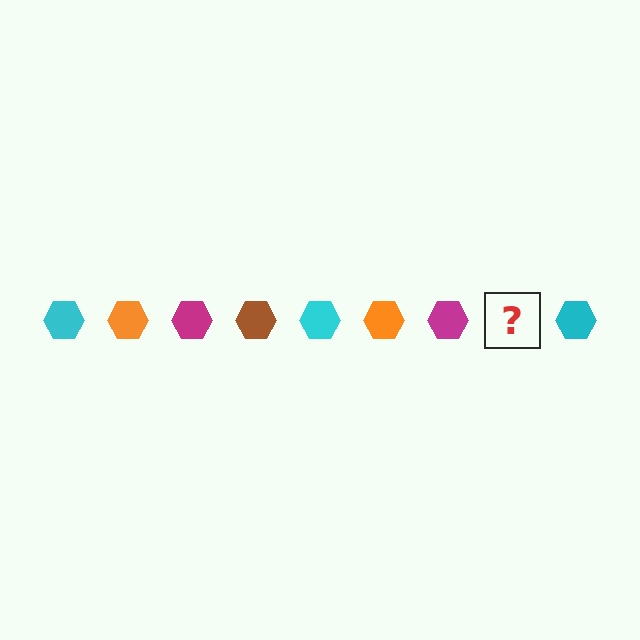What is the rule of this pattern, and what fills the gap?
The rule is that the pattern cycles through cyan, orange, magenta, brown hexagons. The gap should be filled with a brown hexagon.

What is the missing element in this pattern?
The missing element is a brown hexagon.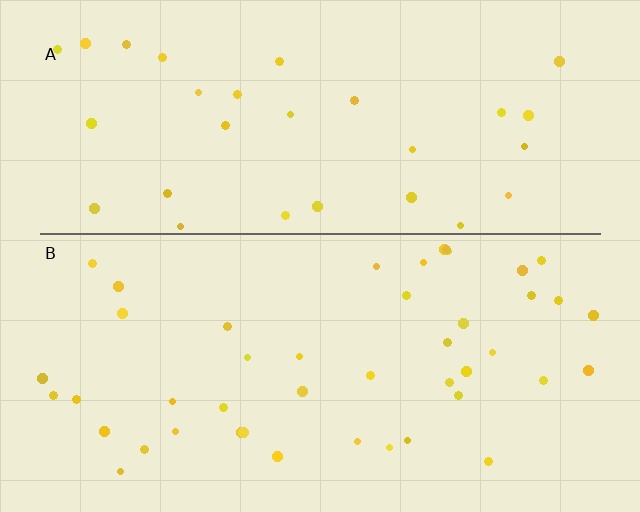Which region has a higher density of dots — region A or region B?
B (the bottom).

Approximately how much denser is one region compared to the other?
Approximately 1.4× — region B over region A.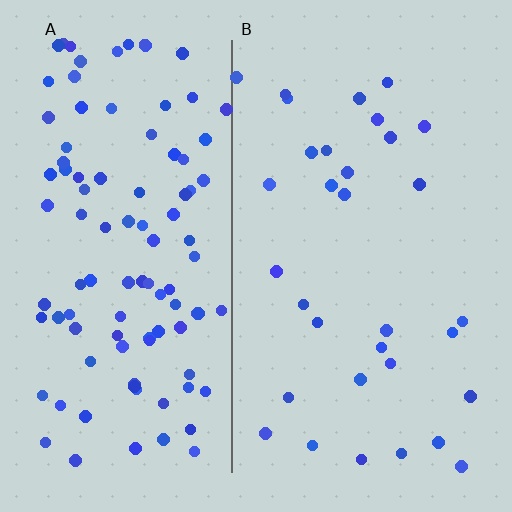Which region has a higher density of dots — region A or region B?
A (the left).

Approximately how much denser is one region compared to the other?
Approximately 3.2× — region A over region B.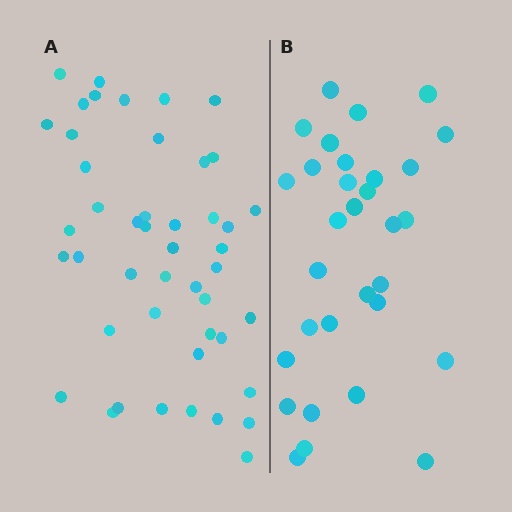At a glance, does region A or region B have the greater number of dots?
Region A (the left region) has more dots.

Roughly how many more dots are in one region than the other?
Region A has approximately 15 more dots than region B.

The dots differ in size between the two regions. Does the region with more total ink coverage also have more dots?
No. Region B has more total ink coverage because its dots are larger, but region A actually contains more individual dots. Total area can be misleading — the number of items is what matters here.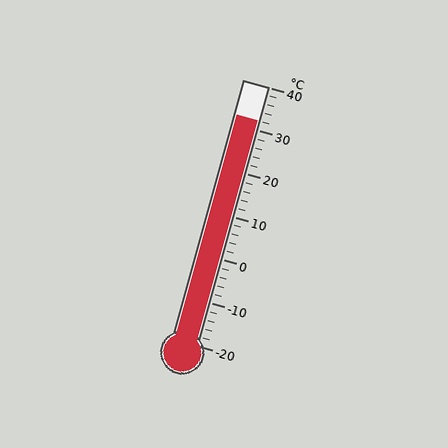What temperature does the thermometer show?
The thermometer shows approximately 32°C.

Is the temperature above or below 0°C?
The temperature is above 0°C.